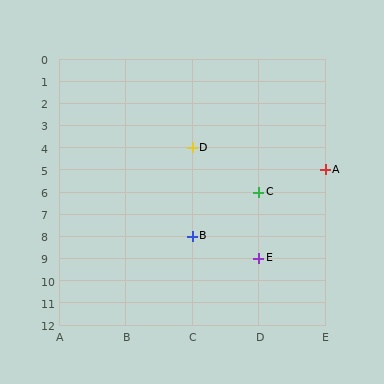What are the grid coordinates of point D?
Point D is at grid coordinates (C, 4).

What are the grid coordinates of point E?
Point E is at grid coordinates (D, 9).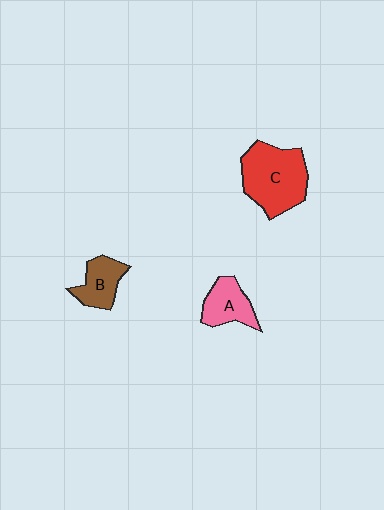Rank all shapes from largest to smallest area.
From largest to smallest: C (red), A (pink), B (brown).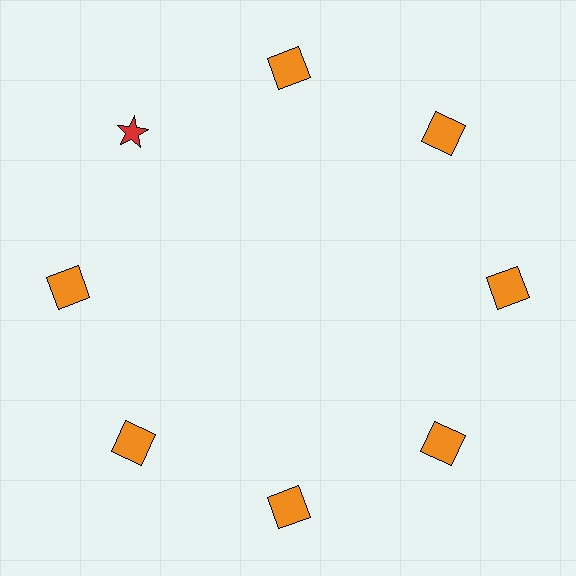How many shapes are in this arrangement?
There are 8 shapes arranged in a ring pattern.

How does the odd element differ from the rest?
It differs in both color (red instead of orange) and shape (star instead of square).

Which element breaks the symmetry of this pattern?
The red star at roughly the 10 o'clock position breaks the symmetry. All other shapes are orange squares.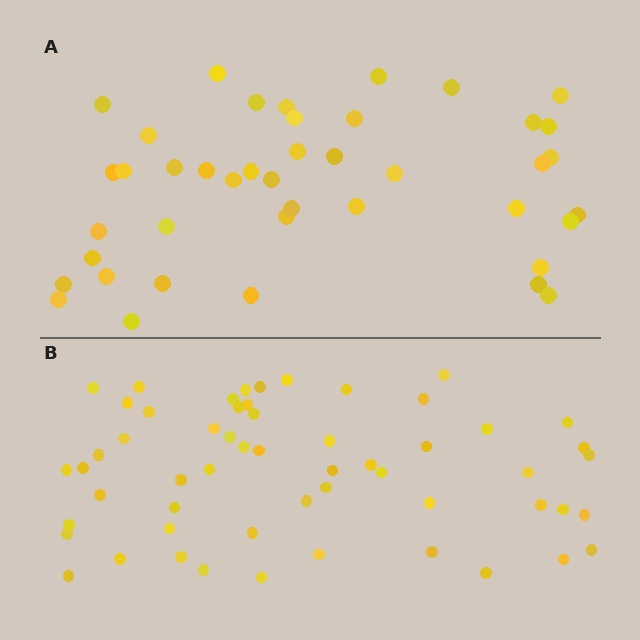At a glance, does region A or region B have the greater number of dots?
Region B (the bottom region) has more dots.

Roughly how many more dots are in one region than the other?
Region B has approximately 15 more dots than region A.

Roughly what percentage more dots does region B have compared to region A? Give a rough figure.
About 35% more.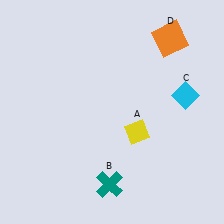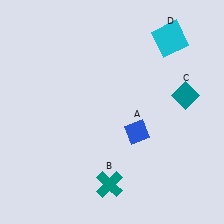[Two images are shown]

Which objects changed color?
A changed from yellow to blue. C changed from cyan to teal. D changed from orange to cyan.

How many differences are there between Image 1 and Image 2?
There are 3 differences between the two images.